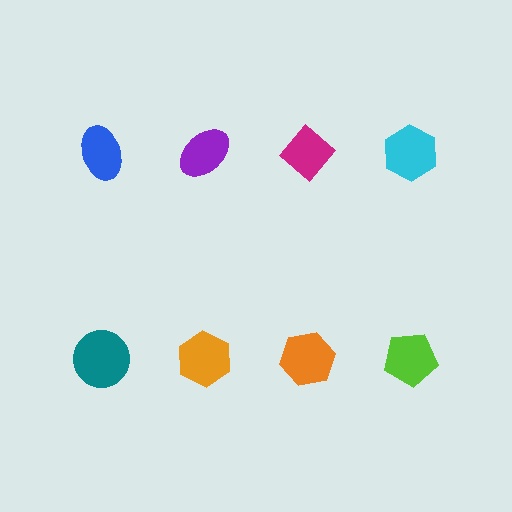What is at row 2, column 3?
An orange hexagon.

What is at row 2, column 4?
A lime pentagon.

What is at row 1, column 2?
A purple ellipse.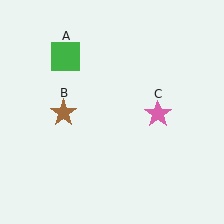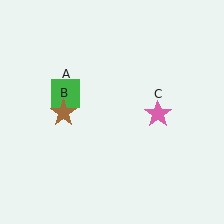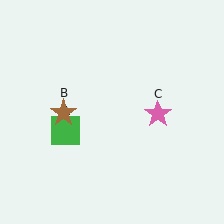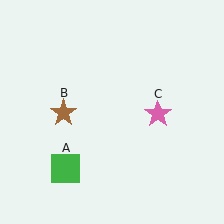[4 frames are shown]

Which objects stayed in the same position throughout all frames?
Brown star (object B) and pink star (object C) remained stationary.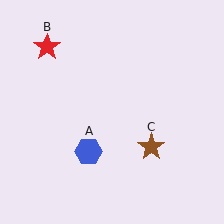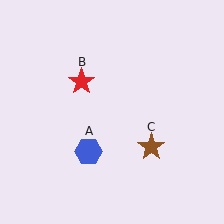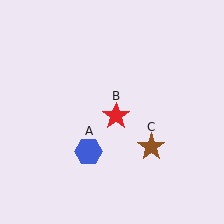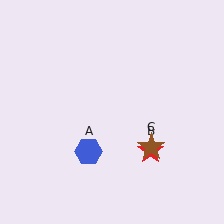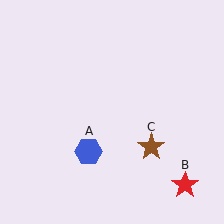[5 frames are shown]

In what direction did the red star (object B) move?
The red star (object B) moved down and to the right.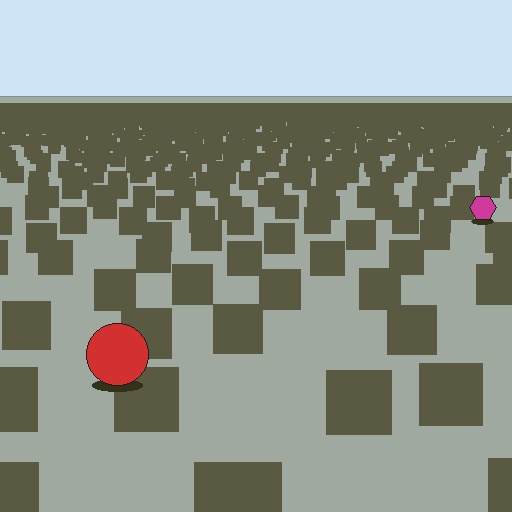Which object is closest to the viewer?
The red circle is closest. The texture marks near it are larger and more spread out.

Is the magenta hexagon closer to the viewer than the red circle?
No. The red circle is closer — you can tell from the texture gradient: the ground texture is coarser near it.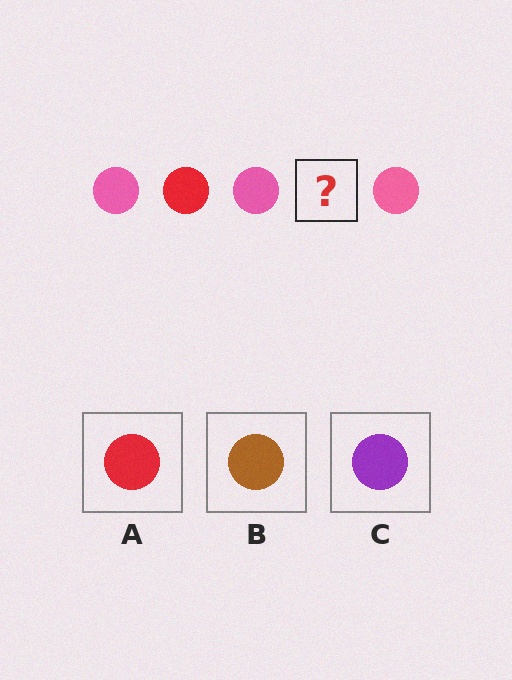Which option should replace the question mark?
Option A.